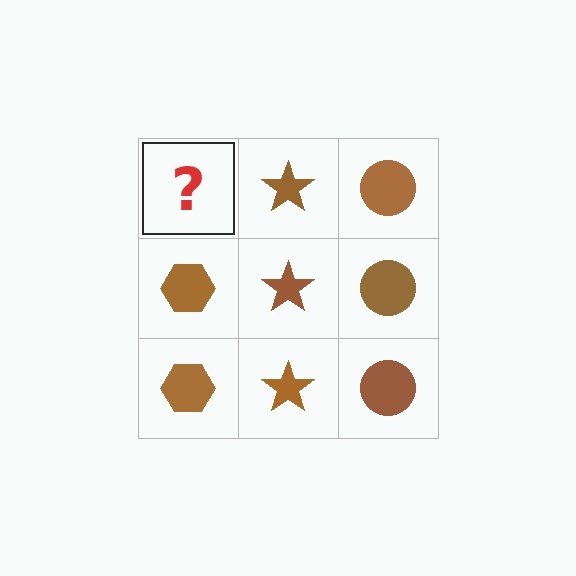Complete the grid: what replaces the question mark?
The question mark should be replaced with a brown hexagon.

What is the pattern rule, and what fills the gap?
The rule is that each column has a consistent shape. The gap should be filled with a brown hexagon.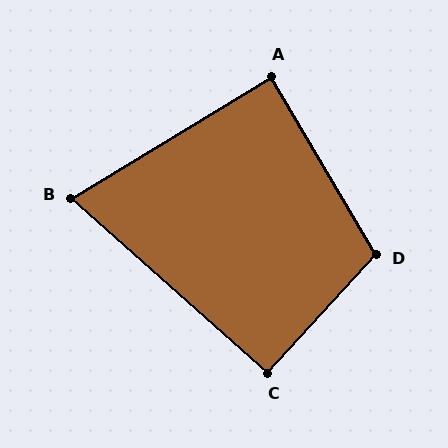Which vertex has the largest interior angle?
D, at approximately 107 degrees.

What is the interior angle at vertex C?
Approximately 91 degrees (approximately right).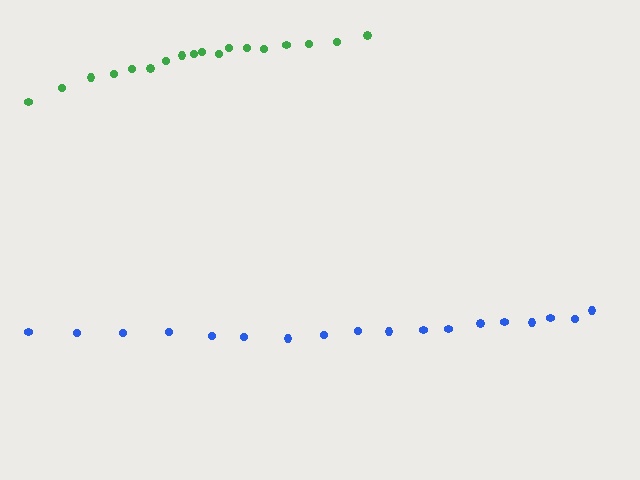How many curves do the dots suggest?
There are 2 distinct paths.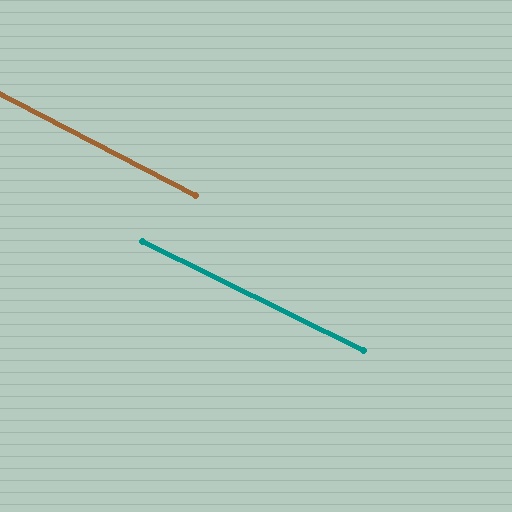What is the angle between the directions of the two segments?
Approximately 1 degree.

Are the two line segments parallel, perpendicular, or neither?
Parallel — their directions differ by only 1.0°.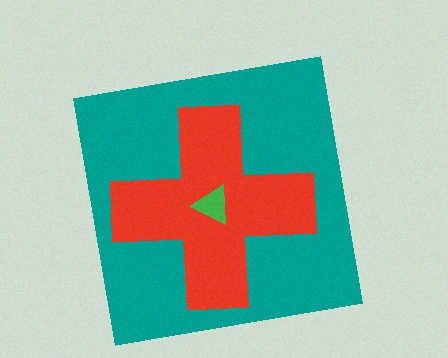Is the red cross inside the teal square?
Yes.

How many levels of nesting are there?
3.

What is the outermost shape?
The teal square.